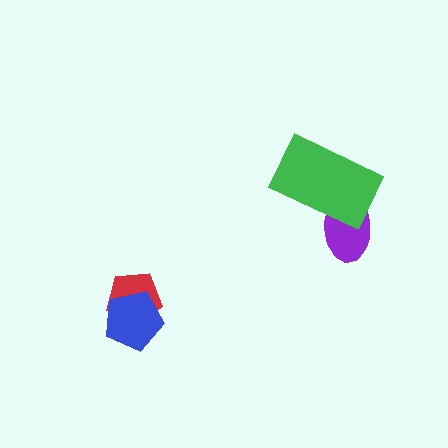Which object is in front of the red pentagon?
The blue pentagon is in front of the red pentagon.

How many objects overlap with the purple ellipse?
1 object overlaps with the purple ellipse.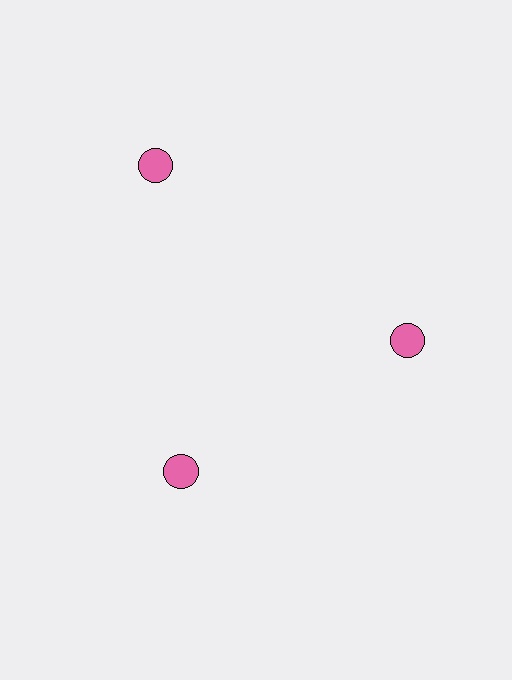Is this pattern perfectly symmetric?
No. The 3 pink circles are arranged in a ring, but one element near the 11 o'clock position is pushed outward from the center, breaking the 3-fold rotational symmetry.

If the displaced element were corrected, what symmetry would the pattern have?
It would have 3-fold rotational symmetry — the pattern would map onto itself every 120 degrees.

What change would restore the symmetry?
The symmetry would be restored by moving it inward, back onto the ring so that all 3 circles sit at equal angles and equal distance from the center.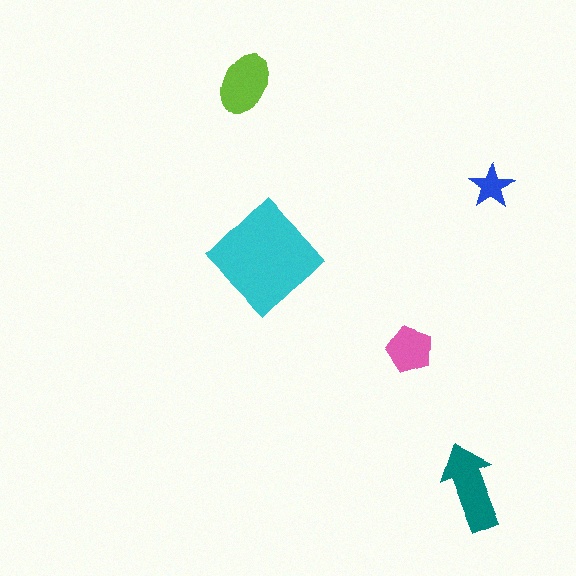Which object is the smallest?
The blue star.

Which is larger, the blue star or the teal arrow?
The teal arrow.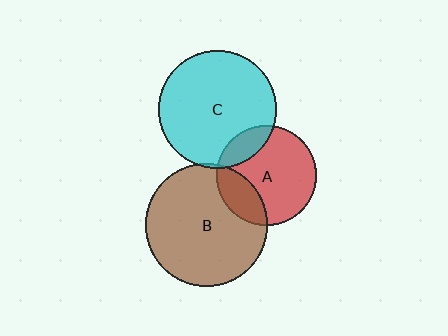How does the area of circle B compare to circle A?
Approximately 1.5 times.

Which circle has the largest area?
Circle B (brown).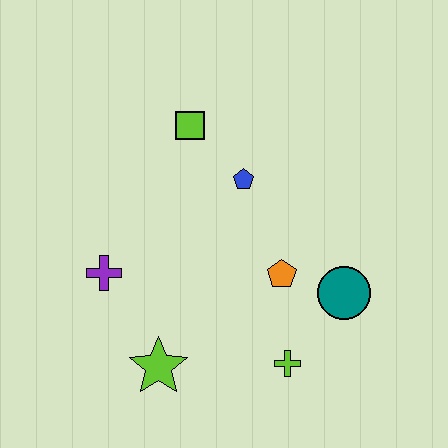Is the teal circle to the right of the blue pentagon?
Yes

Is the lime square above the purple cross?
Yes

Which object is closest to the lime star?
The purple cross is closest to the lime star.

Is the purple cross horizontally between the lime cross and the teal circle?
No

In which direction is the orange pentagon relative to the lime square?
The orange pentagon is below the lime square.